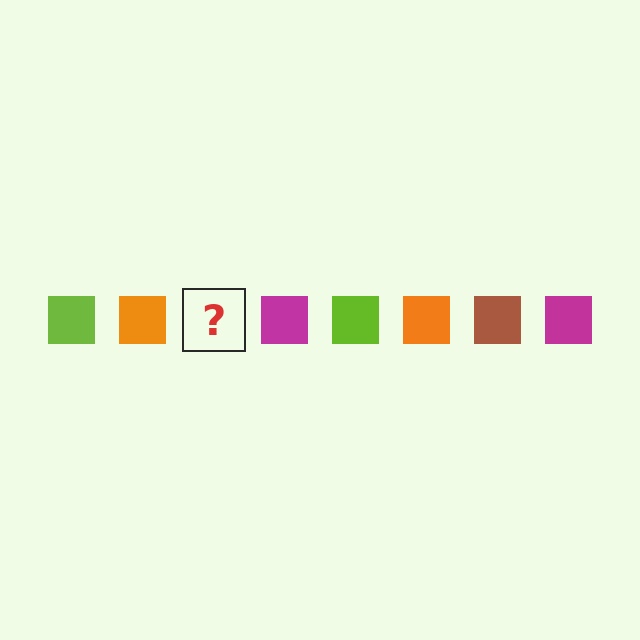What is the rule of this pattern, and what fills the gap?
The rule is that the pattern cycles through lime, orange, brown, magenta squares. The gap should be filled with a brown square.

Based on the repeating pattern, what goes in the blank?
The blank should be a brown square.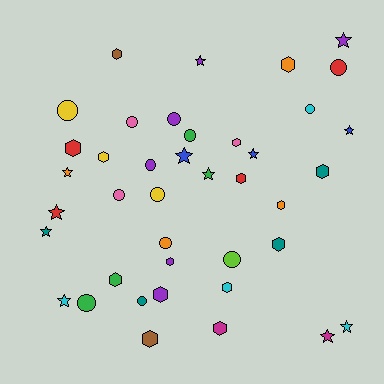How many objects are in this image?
There are 40 objects.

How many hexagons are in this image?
There are 15 hexagons.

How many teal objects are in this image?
There are 4 teal objects.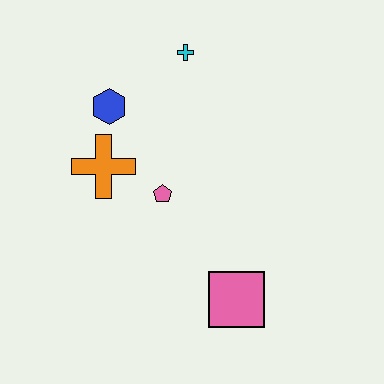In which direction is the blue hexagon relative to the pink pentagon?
The blue hexagon is above the pink pentagon.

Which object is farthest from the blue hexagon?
The pink square is farthest from the blue hexagon.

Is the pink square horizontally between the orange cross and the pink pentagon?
No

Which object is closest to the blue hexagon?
The orange cross is closest to the blue hexagon.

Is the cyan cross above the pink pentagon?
Yes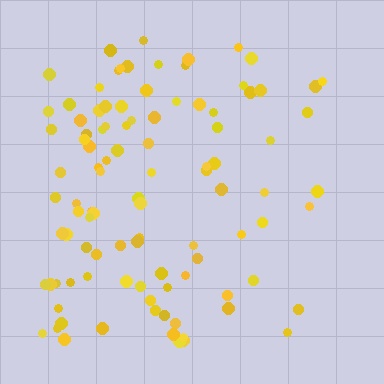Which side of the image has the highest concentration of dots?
The left.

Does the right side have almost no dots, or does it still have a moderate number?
Still a moderate number, just noticeably fewer than the left.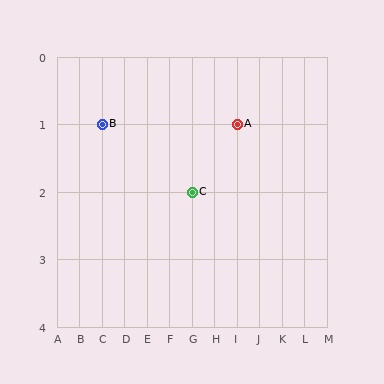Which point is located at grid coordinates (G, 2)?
Point C is at (G, 2).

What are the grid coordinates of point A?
Point A is at grid coordinates (I, 1).